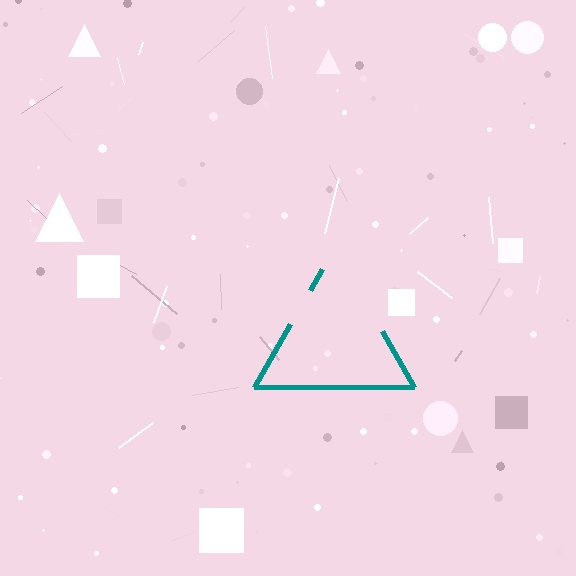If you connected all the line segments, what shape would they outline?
They would outline a triangle.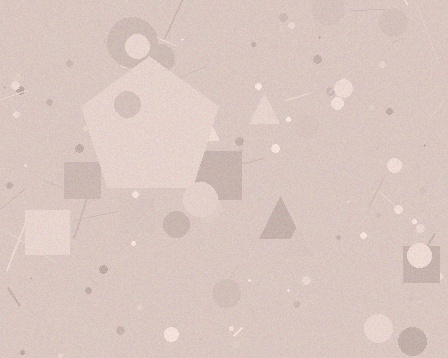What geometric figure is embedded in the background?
A pentagon is embedded in the background.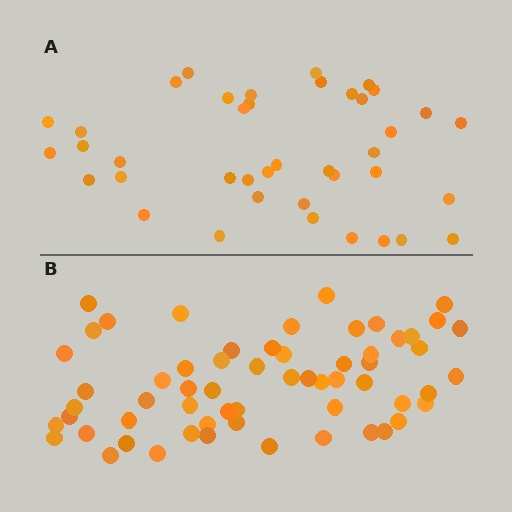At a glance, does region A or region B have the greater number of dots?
Region B (the bottom region) has more dots.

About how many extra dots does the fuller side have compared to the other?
Region B has approximately 20 more dots than region A.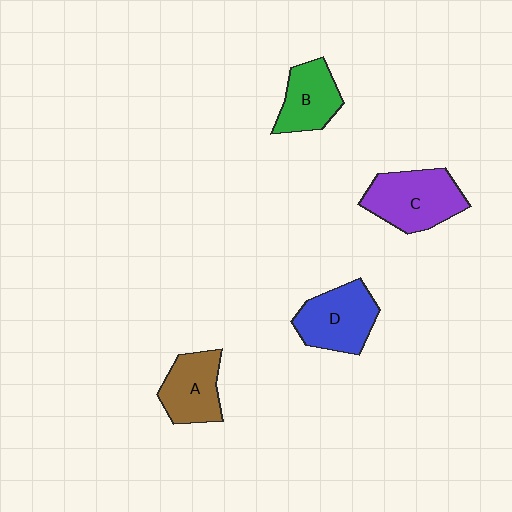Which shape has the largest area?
Shape C (purple).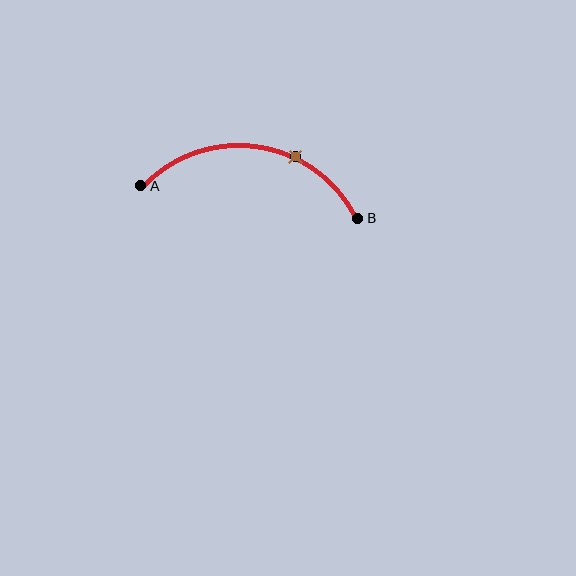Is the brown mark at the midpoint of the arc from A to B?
No. The brown mark lies on the arc but is closer to endpoint B. The arc midpoint would be at the point on the curve equidistant along the arc from both A and B.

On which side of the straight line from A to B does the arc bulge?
The arc bulges above the straight line connecting A and B.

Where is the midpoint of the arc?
The arc midpoint is the point on the curve farthest from the straight line joining A and B. It sits above that line.